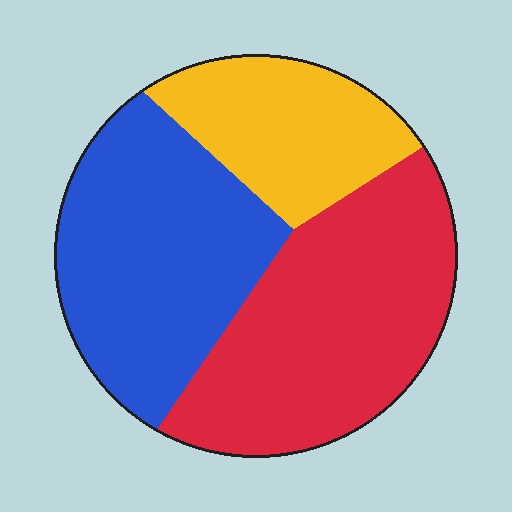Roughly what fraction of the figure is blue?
Blue takes up about three eighths (3/8) of the figure.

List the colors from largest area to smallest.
From largest to smallest: red, blue, yellow.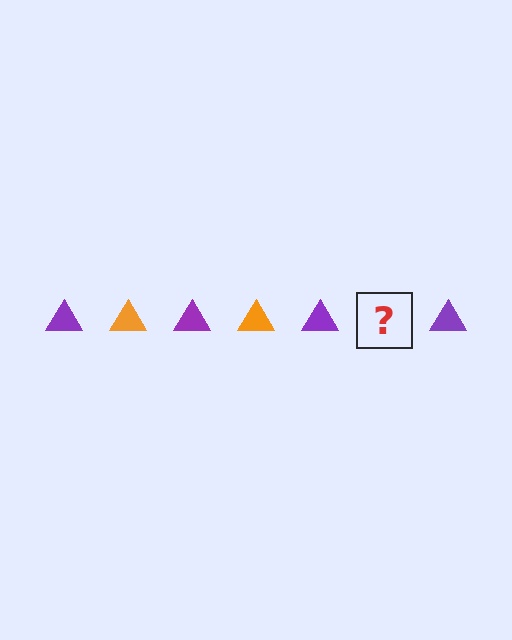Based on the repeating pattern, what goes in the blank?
The blank should be an orange triangle.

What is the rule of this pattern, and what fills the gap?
The rule is that the pattern cycles through purple, orange triangles. The gap should be filled with an orange triangle.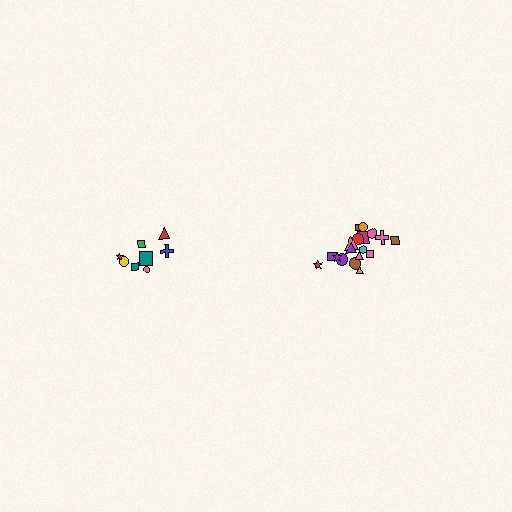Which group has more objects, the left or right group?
The right group.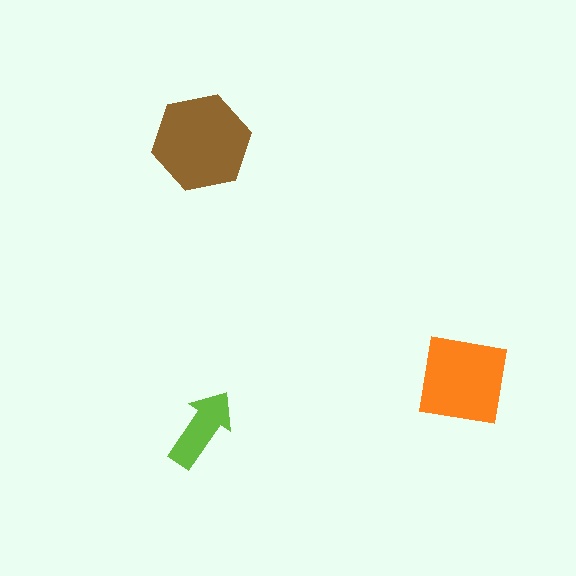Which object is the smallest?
The lime arrow.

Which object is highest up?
The brown hexagon is topmost.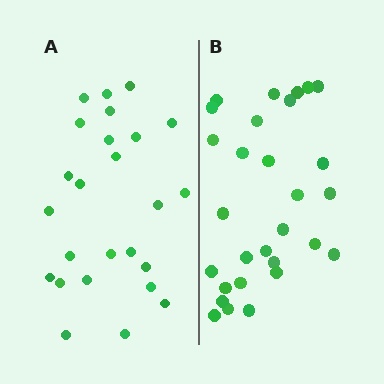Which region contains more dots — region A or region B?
Region B (the right region) has more dots.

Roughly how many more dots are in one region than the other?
Region B has about 4 more dots than region A.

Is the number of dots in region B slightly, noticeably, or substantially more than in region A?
Region B has only slightly more — the two regions are fairly close. The ratio is roughly 1.2 to 1.